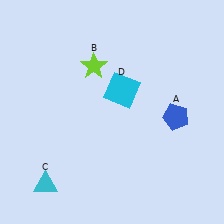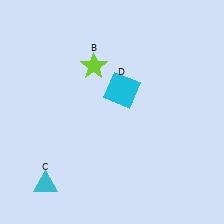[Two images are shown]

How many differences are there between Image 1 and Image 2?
There is 1 difference between the two images.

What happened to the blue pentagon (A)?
The blue pentagon (A) was removed in Image 2. It was in the bottom-right area of Image 1.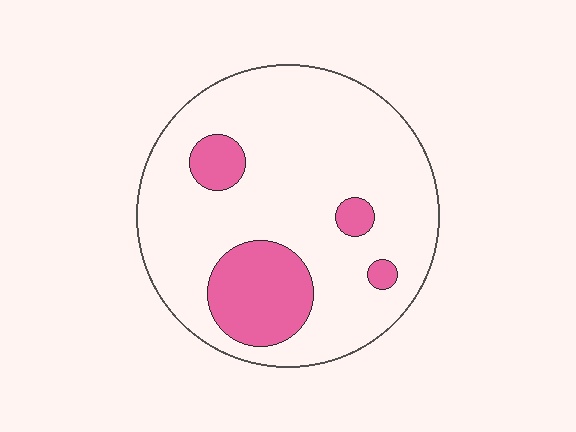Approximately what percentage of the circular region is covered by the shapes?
Approximately 20%.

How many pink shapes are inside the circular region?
4.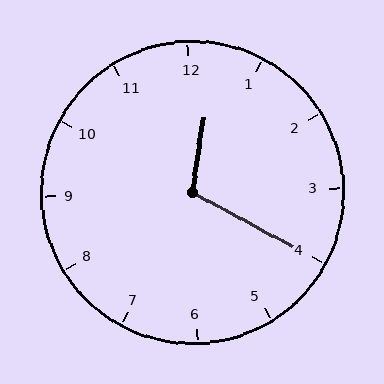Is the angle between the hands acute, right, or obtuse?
It is obtuse.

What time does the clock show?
12:20.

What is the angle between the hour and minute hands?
Approximately 110 degrees.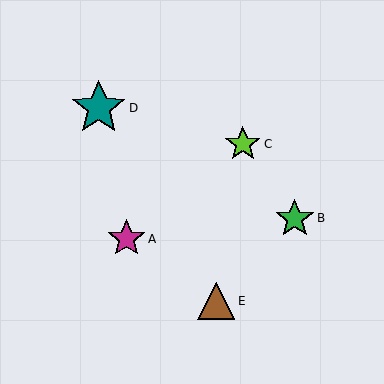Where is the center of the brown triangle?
The center of the brown triangle is at (216, 301).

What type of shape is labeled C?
Shape C is a lime star.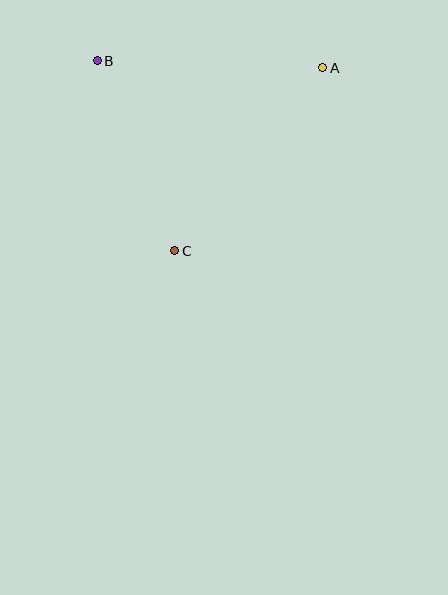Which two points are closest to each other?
Points B and C are closest to each other.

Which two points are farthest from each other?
Points A and C are farthest from each other.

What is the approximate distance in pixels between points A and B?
The distance between A and B is approximately 226 pixels.